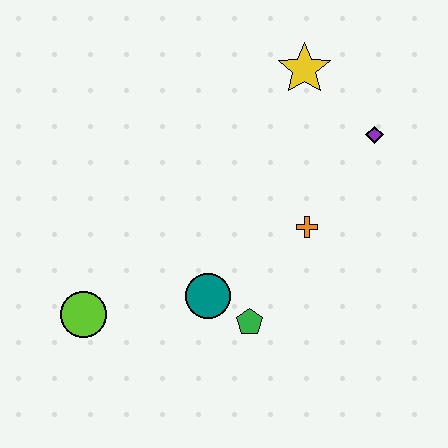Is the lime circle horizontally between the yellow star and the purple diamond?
No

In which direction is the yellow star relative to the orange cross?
The yellow star is above the orange cross.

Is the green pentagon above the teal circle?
No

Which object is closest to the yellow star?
The purple diamond is closest to the yellow star.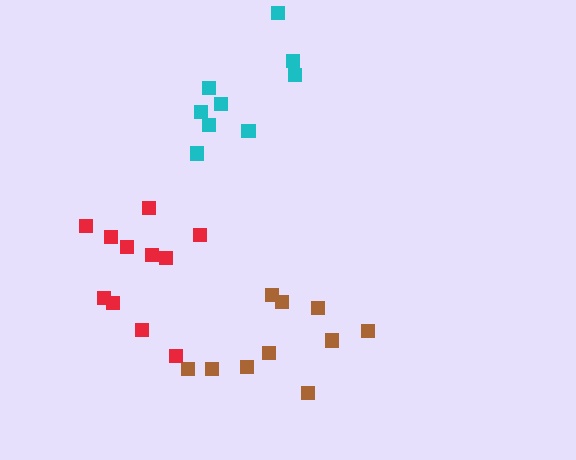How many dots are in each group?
Group 1: 10 dots, Group 2: 11 dots, Group 3: 9 dots (30 total).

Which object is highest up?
The cyan cluster is topmost.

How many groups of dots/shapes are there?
There are 3 groups.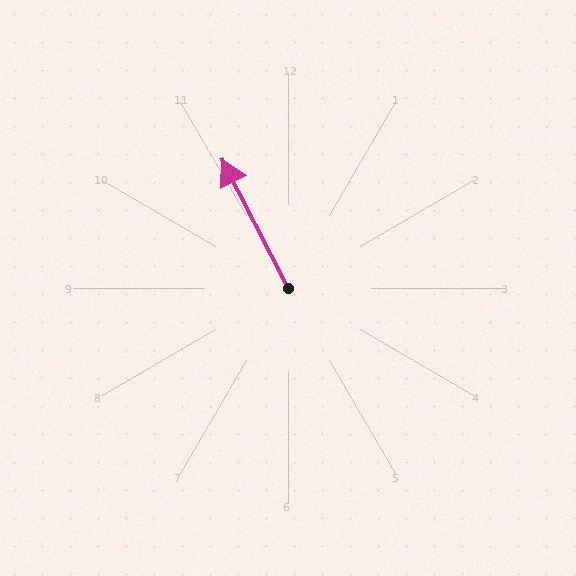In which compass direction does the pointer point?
Northwest.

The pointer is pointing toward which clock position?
Roughly 11 o'clock.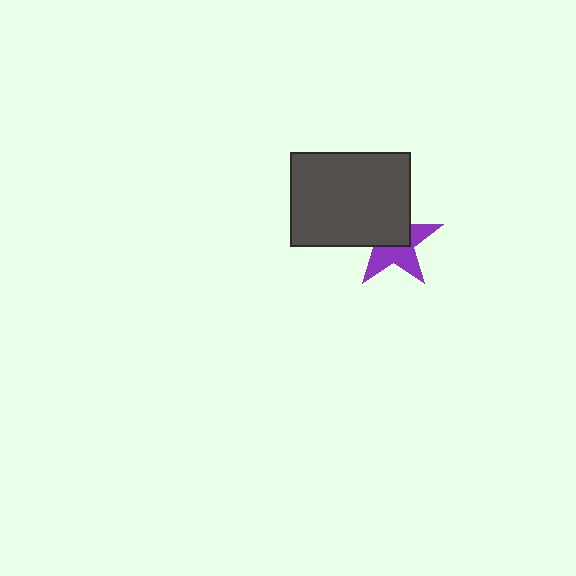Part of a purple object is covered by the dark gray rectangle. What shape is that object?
It is a star.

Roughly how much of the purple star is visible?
About half of it is visible (roughly 49%).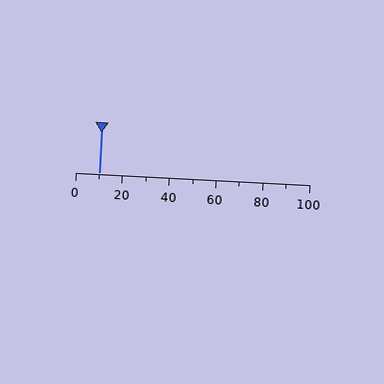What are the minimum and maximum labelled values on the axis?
The axis runs from 0 to 100.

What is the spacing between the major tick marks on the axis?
The major ticks are spaced 20 apart.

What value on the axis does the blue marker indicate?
The marker indicates approximately 10.